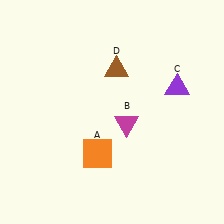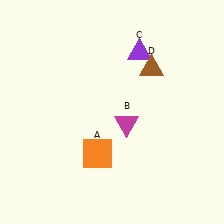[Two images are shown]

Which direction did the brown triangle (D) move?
The brown triangle (D) moved right.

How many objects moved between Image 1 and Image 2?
2 objects moved between the two images.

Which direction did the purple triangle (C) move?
The purple triangle (C) moved left.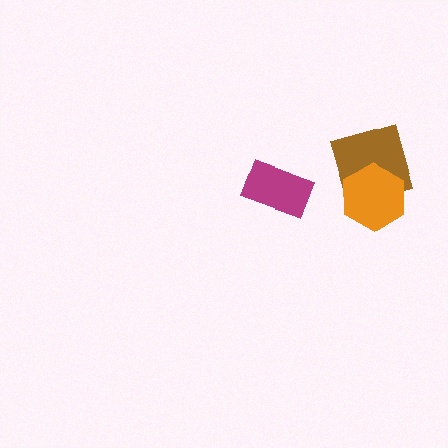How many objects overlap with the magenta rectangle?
0 objects overlap with the magenta rectangle.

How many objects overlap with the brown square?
1 object overlaps with the brown square.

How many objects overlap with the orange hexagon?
1 object overlaps with the orange hexagon.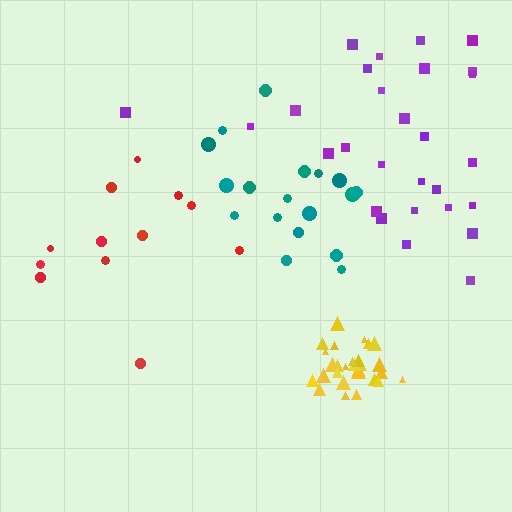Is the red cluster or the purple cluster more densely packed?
Purple.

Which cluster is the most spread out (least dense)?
Red.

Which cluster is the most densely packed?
Yellow.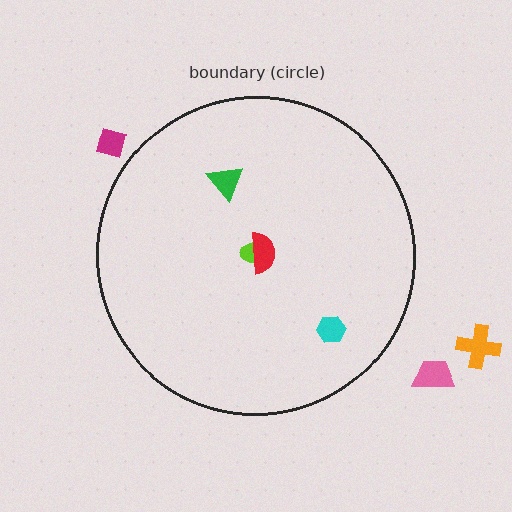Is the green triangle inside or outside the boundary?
Inside.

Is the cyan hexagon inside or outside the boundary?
Inside.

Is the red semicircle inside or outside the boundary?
Inside.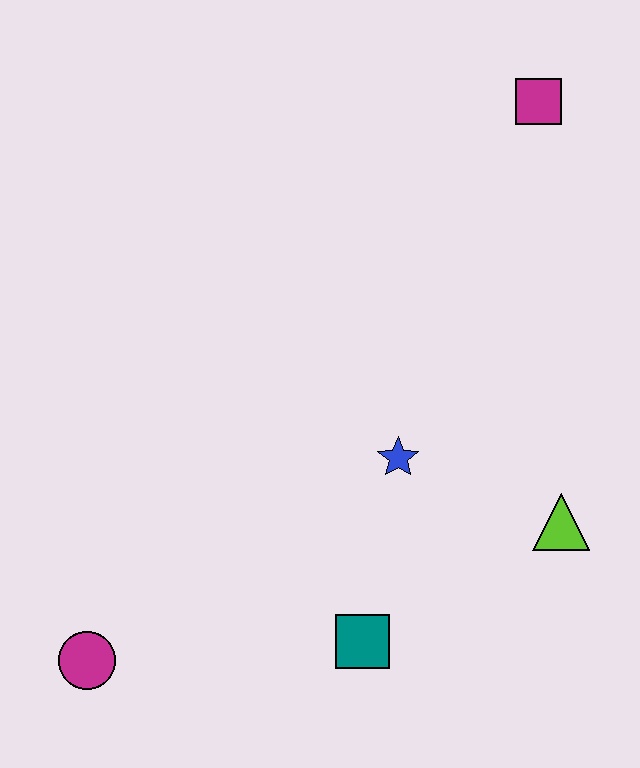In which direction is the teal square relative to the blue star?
The teal square is below the blue star.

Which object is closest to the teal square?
The blue star is closest to the teal square.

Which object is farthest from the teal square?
The magenta square is farthest from the teal square.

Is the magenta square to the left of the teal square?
No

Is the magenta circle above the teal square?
No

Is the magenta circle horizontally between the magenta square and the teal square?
No